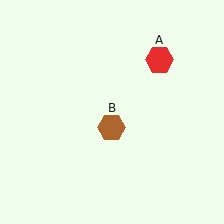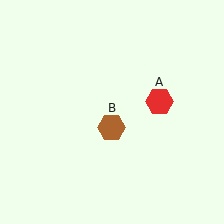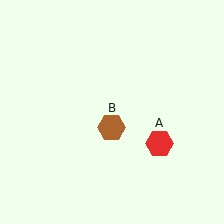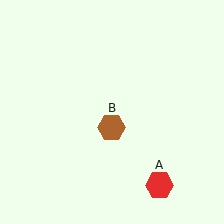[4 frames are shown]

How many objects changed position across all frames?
1 object changed position: red hexagon (object A).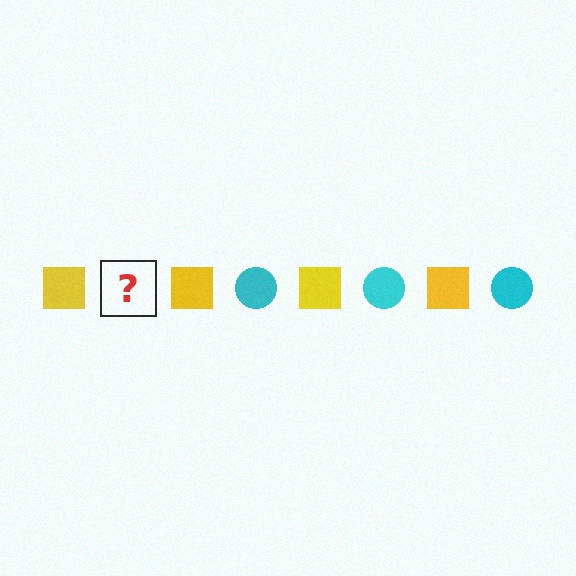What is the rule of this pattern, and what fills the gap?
The rule is that the pattern alternates between yellow square and cyan circle. The gap should be filled with a cyan circle.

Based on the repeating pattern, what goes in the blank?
The blank should be a cyan circle.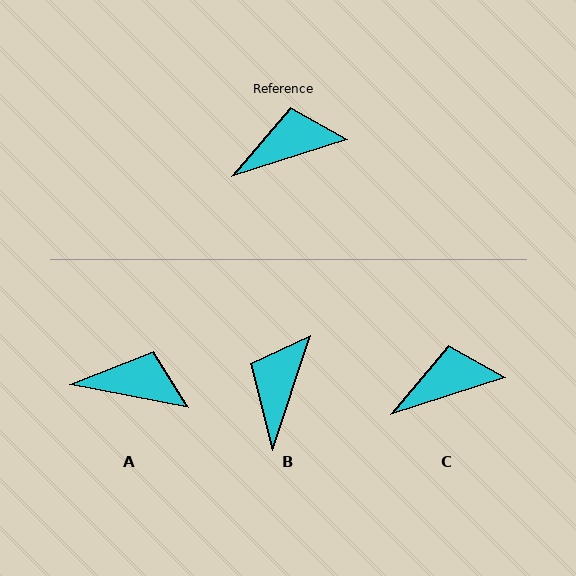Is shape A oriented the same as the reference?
No, it is off by about 28 degrees.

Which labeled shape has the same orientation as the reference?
C.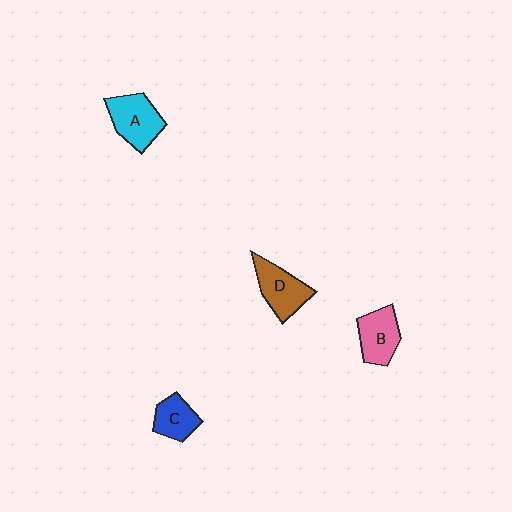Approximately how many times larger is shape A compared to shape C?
Approximately 1.5 times.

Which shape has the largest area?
Shape A (cyan).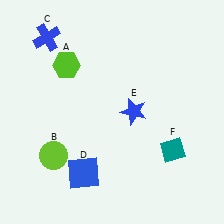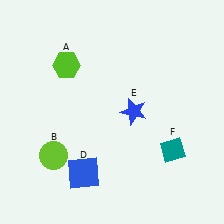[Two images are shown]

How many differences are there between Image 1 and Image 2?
There is 1 difference between the two images.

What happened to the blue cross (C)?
The blue cross (C) was removed in Image 2. It was in the top-left area of Image 1.